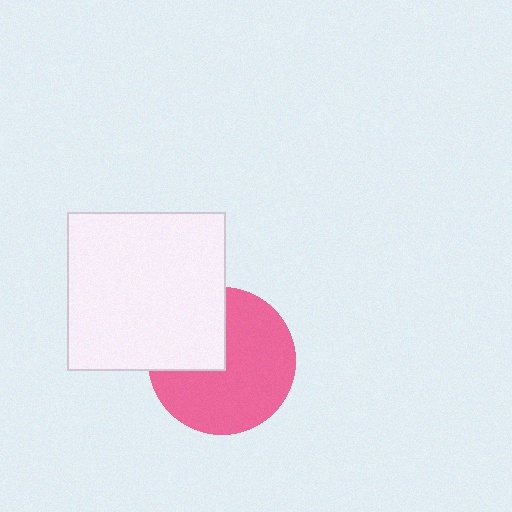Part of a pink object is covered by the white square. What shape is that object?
It is a circle.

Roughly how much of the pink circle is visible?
Most of it is visible (roughly 69%).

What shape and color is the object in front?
The object in front is a white square.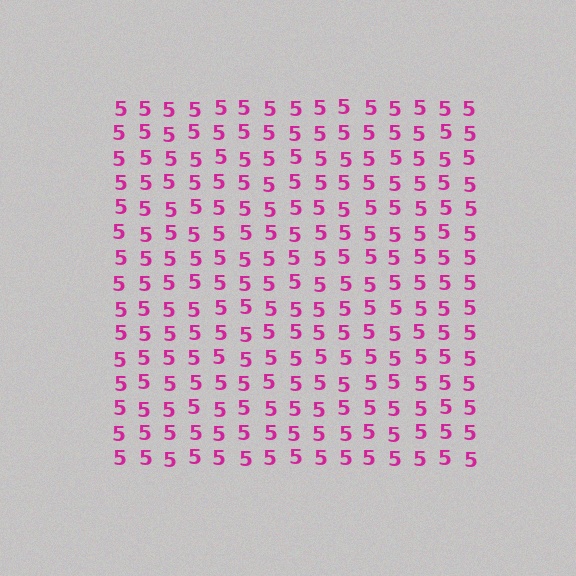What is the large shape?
The large shape is a square.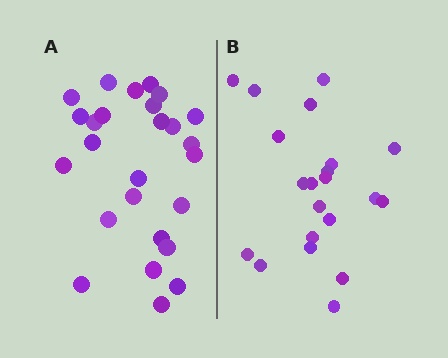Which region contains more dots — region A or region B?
Region A (the left region) has more dots.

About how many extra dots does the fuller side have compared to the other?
Region A has about 5 more dots than region B.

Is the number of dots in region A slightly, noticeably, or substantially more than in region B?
Region A has only slightly more — the two regions are fairly close. The ratio is roughly 1.2 to 1.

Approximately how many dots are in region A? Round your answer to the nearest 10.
About 30 dots. (The exact count is 26, which rounds to 30.)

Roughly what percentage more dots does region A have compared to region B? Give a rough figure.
About 25% more.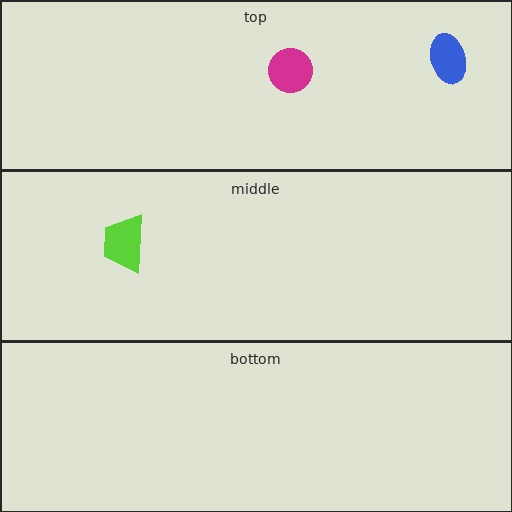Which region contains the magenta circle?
The top region.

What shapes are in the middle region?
The lime trapezoid.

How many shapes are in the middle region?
1.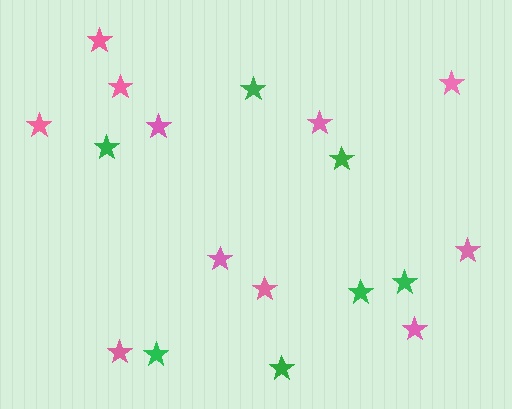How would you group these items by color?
There are 2 groups: one group of pink stars (11) and one group of green stars (7).